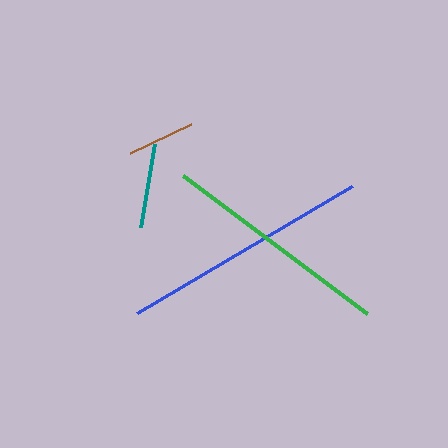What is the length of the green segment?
The green segment is approximately 230 pixels long.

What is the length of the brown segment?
The brown segment is approximately 67 pixels long.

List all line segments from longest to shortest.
From longest to shortest: blue, green, teal, brown.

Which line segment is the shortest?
The brown line is the shortest at approximately 67 pixels.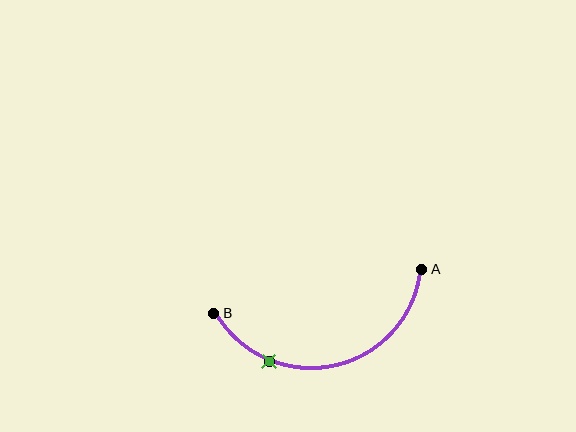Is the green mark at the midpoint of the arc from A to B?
No. The green mark lies on the arc but is closer to endpoint B. The arc midpoint would be at the point on the curve equidistant along the arc from both A and B.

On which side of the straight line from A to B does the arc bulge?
The arc bulges below the straight line connecting A and B.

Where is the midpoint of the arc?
The arc midpoint is the point on the curve farthest from the straight line joining A and B. It sits below that line.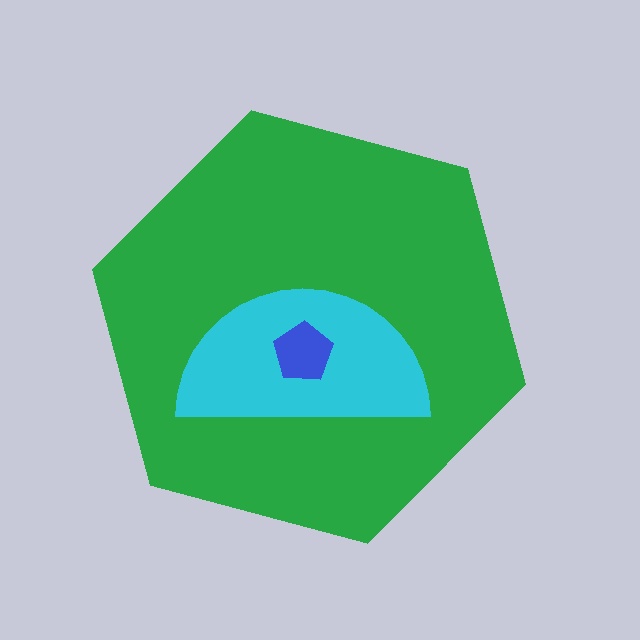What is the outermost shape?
The green hexagon.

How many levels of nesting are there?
3.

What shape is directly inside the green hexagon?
The cyan semicircle.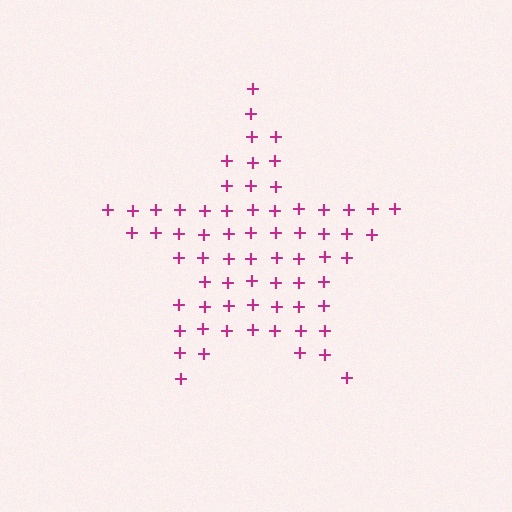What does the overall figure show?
The overall figure shows a star.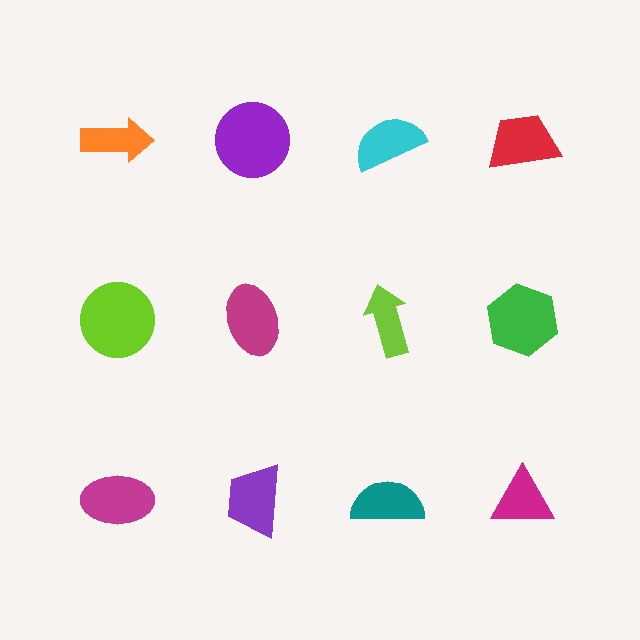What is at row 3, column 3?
A teal semicircle.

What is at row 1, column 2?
A purple circle.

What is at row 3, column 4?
A magenta triangle.